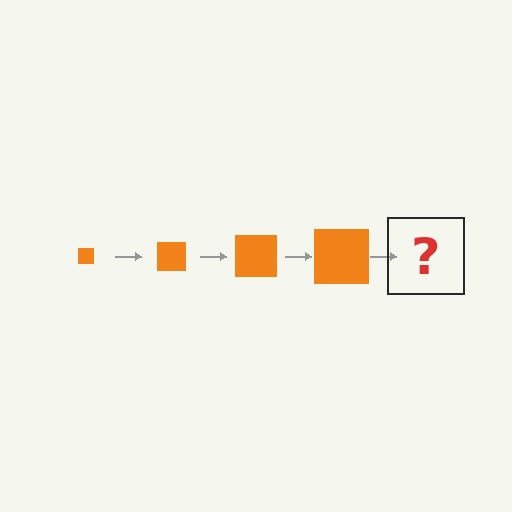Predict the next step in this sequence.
The next step is an orange square, larger than the previous one.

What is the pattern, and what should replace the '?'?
The pattern is that the square gets progressively larger each step. The '?' should be an orange square, larger than the previous one.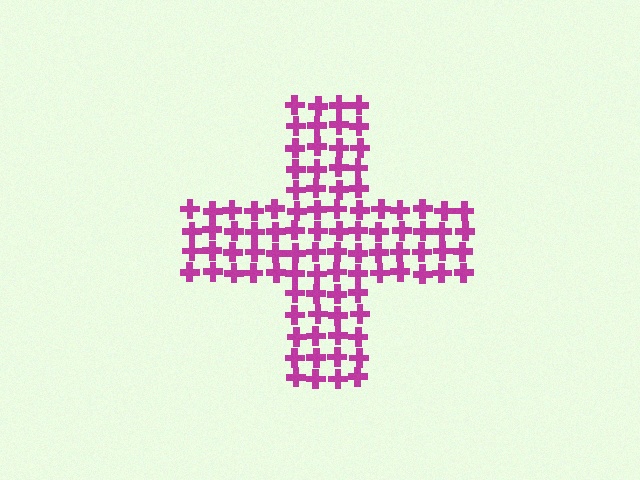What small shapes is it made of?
It is made of small crosses.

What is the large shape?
The large shape is a cross.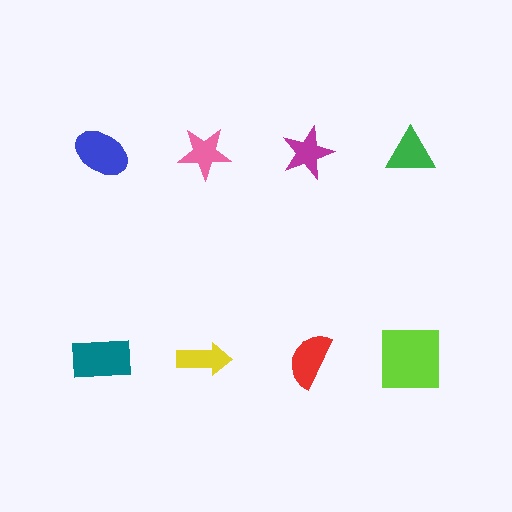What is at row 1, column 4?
A green triangle.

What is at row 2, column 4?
A lime square.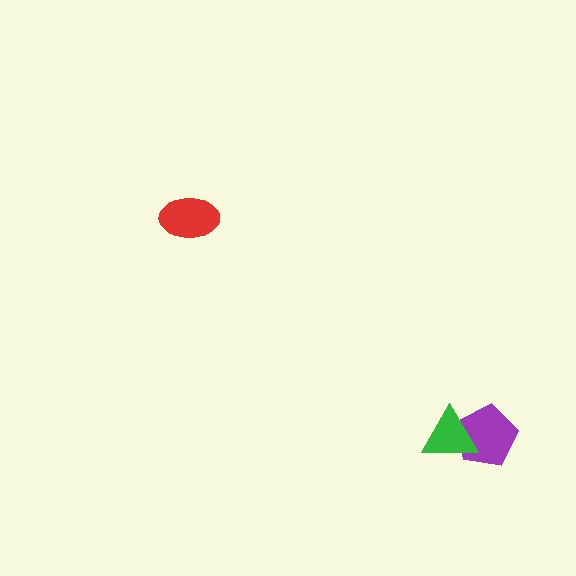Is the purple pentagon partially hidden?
Yes, it is partially covered by another shape.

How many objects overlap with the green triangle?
1 object overlaps with the green triangle.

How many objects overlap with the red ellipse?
0 objects overlap with the red ellipse.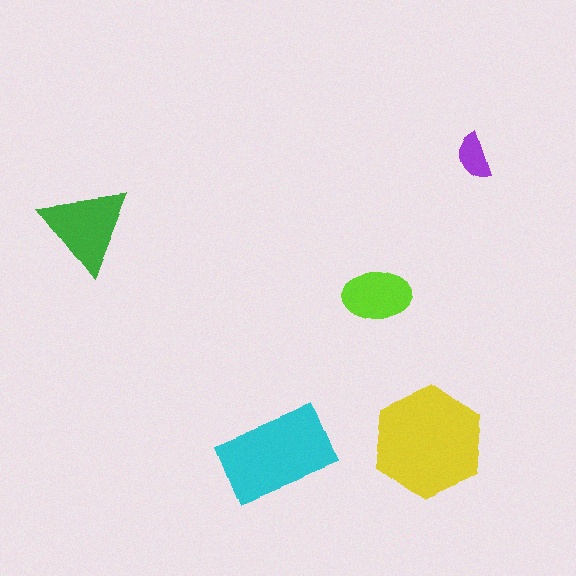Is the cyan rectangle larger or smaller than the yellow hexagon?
Smaller.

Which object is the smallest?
The purple semicircle.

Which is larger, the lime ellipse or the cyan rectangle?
The cyan rectangle.